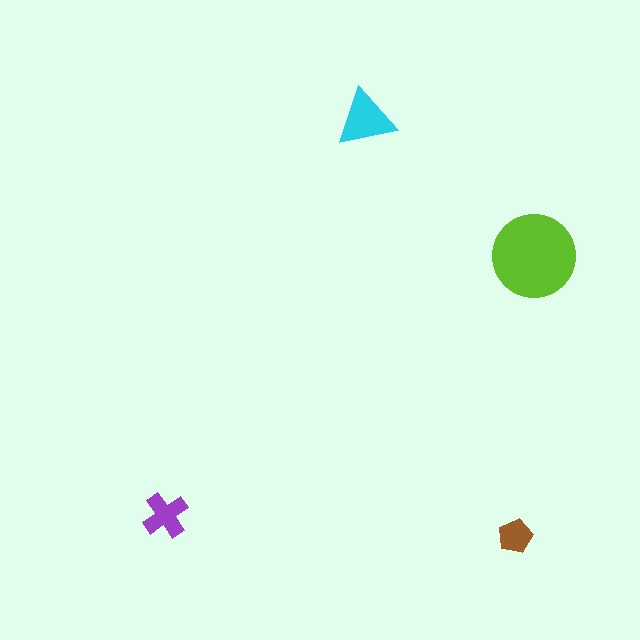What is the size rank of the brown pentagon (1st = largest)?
4th.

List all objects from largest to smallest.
The lime circle, the cyan triangle, the purple cross, the brown pentagon.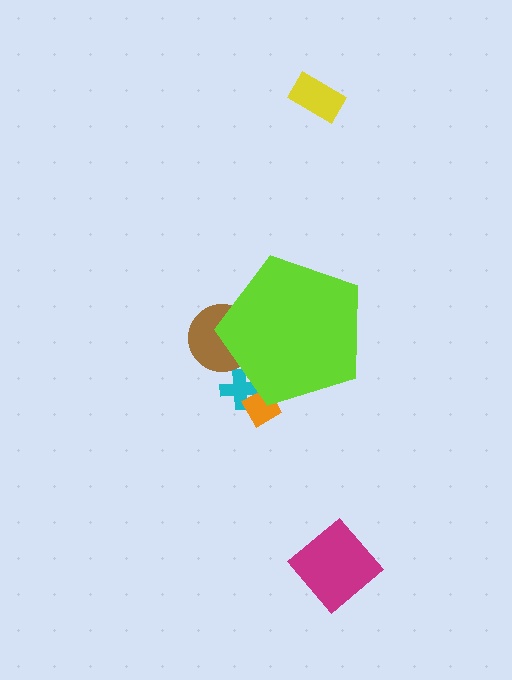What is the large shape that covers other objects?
A lime pentagon.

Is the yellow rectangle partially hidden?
No, the yellow rectangle is fully visible.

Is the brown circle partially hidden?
Yes, the brown circle is partially hidden behind the lime pentagon.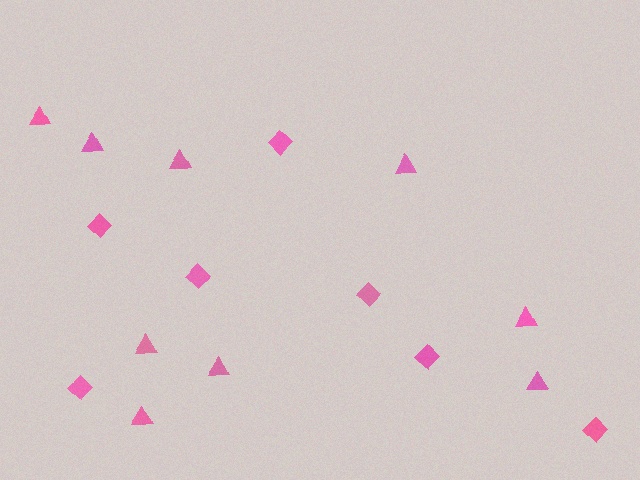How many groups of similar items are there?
There are 2 groups: one group of diamonds (7) and one group of triangles (9).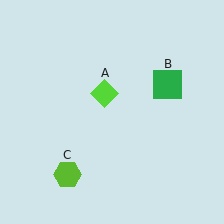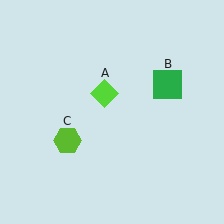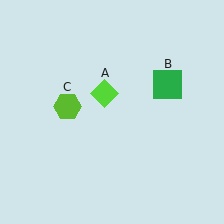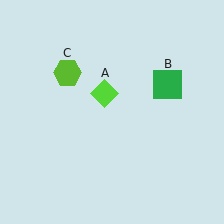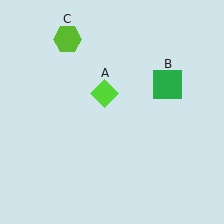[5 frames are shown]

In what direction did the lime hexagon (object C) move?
The lime hexagon (object C) moved up.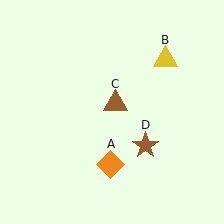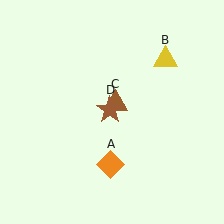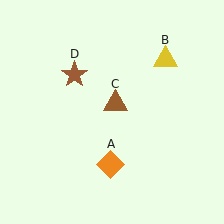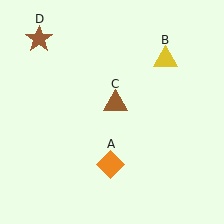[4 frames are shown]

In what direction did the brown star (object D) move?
The brown star (object D) moved up and to the left.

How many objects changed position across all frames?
1 object changed position: brown star (object D).